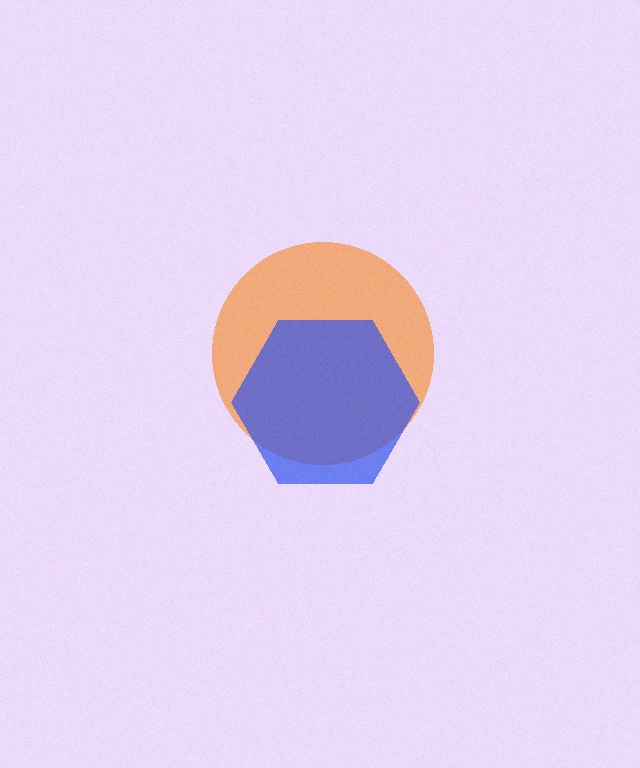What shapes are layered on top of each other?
The layered shapes are: an orange circle, a blue hexagon.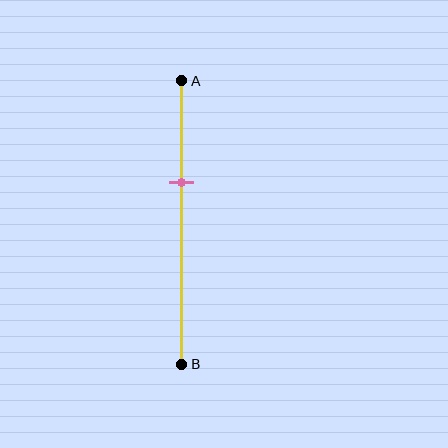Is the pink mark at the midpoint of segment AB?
No, the mark is at about 35% from A, not at the 50% midpoint.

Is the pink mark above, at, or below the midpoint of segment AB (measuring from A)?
The pink mark is above the midpoint of segment AB.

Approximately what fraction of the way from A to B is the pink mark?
The pink mark is approximately 35% of the way from A to B.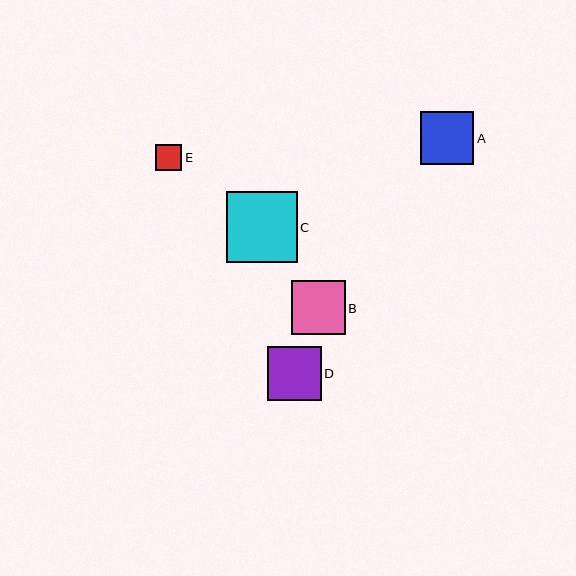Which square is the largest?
Square C is the largest with a size of approximately 71 pixels.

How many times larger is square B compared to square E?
Square B is approximately 2.1 times the size of square E.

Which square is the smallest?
Square E is the smallest with a size of approximately 26 pixels.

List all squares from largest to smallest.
From largest to smallest: C, B, D, A, E.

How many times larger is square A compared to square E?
Square A is approximately 2.1 times the size of square E.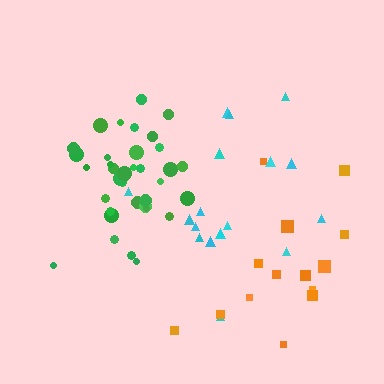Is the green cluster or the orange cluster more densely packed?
Green.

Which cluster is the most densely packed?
Green.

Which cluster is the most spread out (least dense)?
Orange.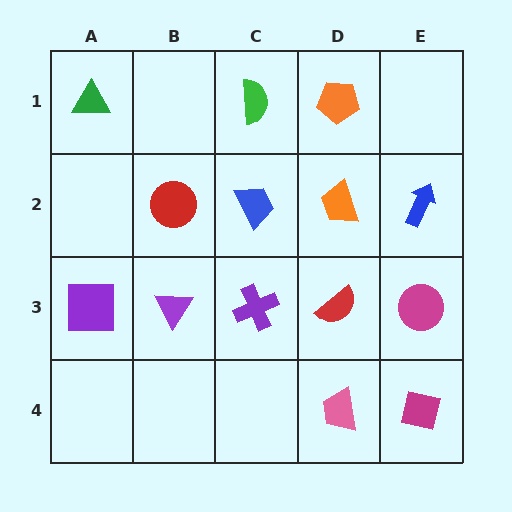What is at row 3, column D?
A red semicircle.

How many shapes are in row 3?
5 shapes.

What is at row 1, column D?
An orange pentagon.